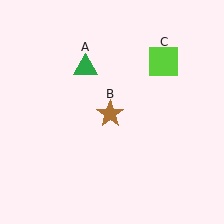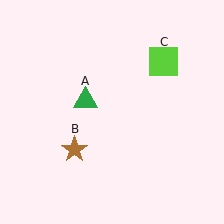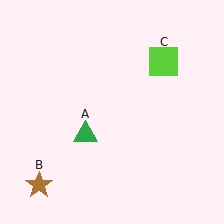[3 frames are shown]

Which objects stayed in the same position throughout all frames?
Lime square (object C) remained stationary.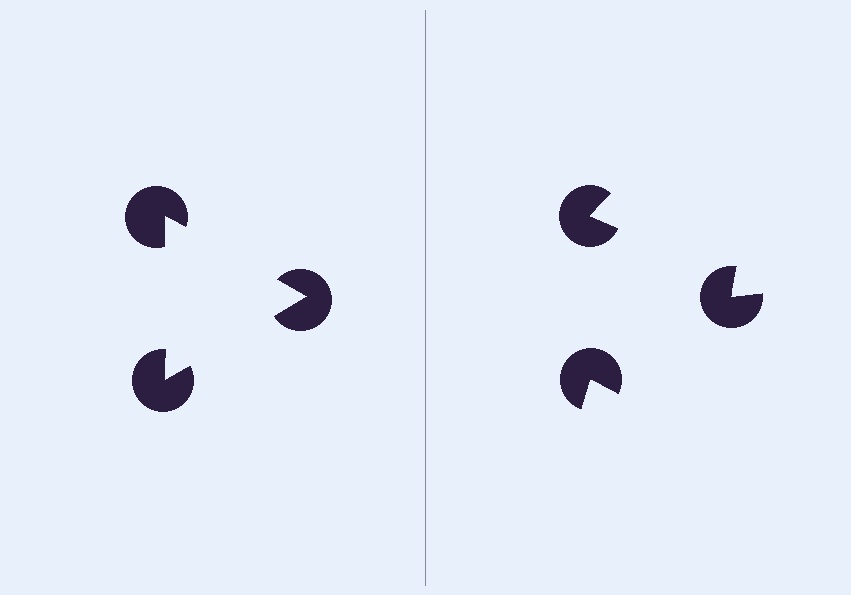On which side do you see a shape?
An illusory triangle appears on the left side. On the right side the wedge cuts are rotated, so no coherent shape forms.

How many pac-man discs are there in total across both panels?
6 — 3 on each side.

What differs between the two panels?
The pac-man discs are positioned identically on both sides; only the wedge orientations differ. On the left they align to a triangle; on the right they are misaligned.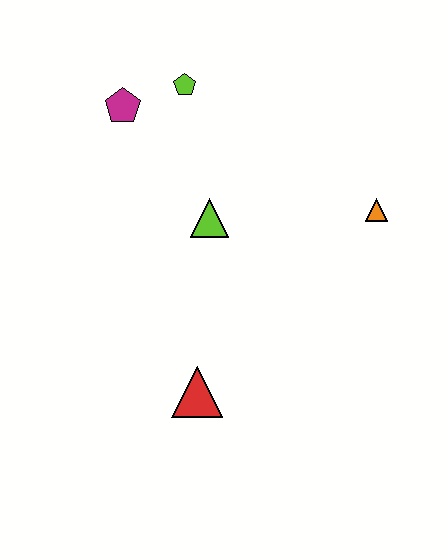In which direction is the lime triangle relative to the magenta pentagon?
The lime triangle is below the magenta pentagon.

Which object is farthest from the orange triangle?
The magenta pentagon is farthest from the orange triangle.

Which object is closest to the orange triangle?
The lime triangle is closest to the orange triangle.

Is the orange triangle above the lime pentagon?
No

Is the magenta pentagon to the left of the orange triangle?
Yes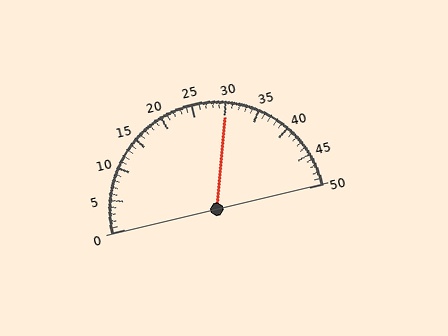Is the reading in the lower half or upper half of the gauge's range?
The reading is in the upper half of the range (0 to 50).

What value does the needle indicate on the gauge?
The needle indicates approximately 30.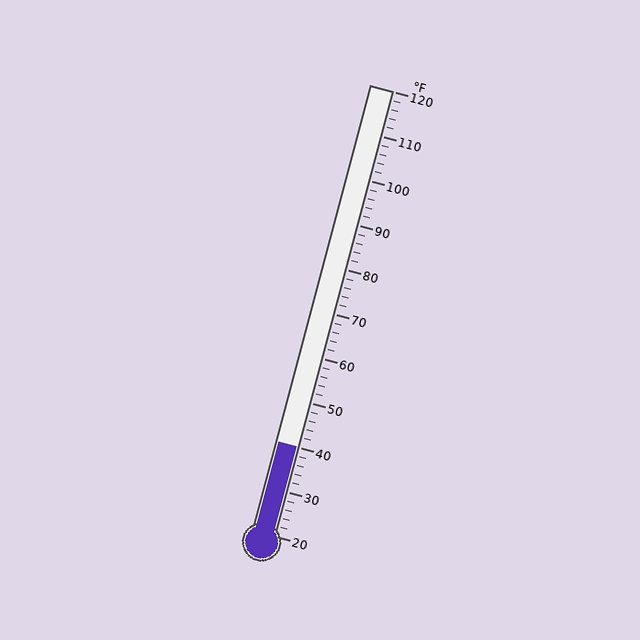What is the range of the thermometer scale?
The thermometer scale ranges from 20°F to 120°F.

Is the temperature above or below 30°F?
The temperature is above 30°F.